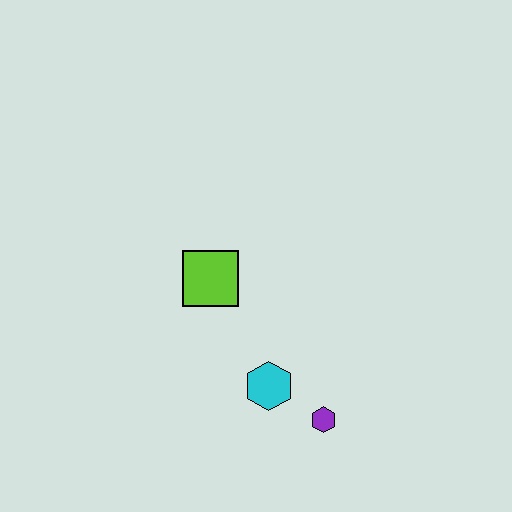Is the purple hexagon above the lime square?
No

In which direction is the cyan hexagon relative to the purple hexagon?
The cyan hexagon is to the left of the purple hexagon.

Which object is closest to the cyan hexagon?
The purple hexagon is closest to the cyan hexagon.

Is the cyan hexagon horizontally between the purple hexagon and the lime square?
Yes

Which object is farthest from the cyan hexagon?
The lime square is farthest from the cyan hexagon.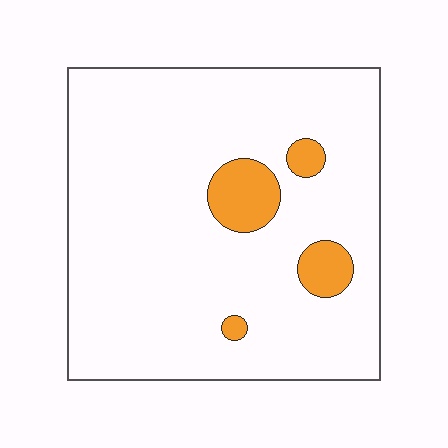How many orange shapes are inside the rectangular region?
4.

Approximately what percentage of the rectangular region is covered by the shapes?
Approximately 10%.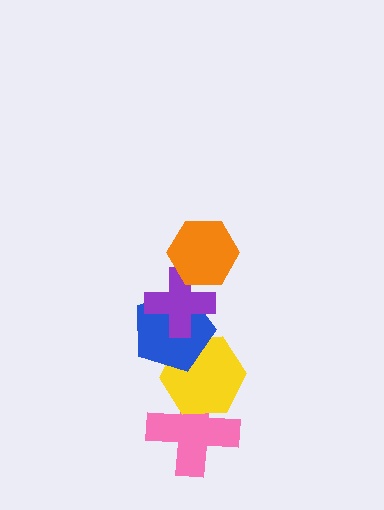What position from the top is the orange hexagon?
The orange hexagon is 1st from the top.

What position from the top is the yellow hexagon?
The yellow hexagon is 4th from the top.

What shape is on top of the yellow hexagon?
The blue pentagon is on top of the yellow hexagon.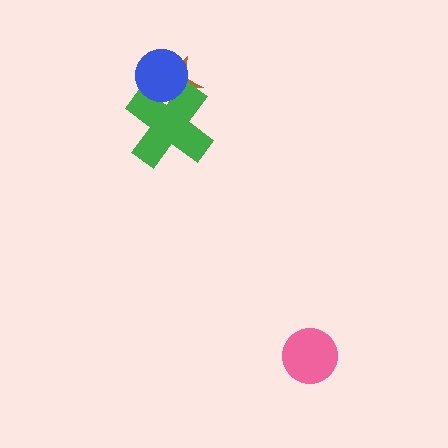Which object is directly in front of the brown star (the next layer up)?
The green cross is directly in front of the brown star.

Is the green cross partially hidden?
Yes, it is partially covered by another shape.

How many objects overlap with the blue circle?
2 objects overlap with the blue circle.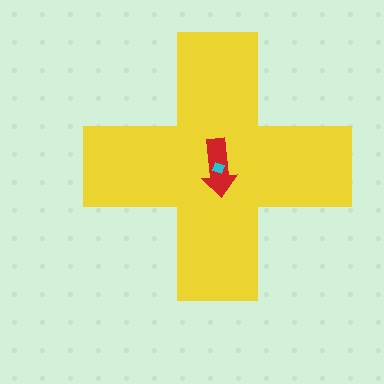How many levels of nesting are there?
3.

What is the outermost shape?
The yellow cross.